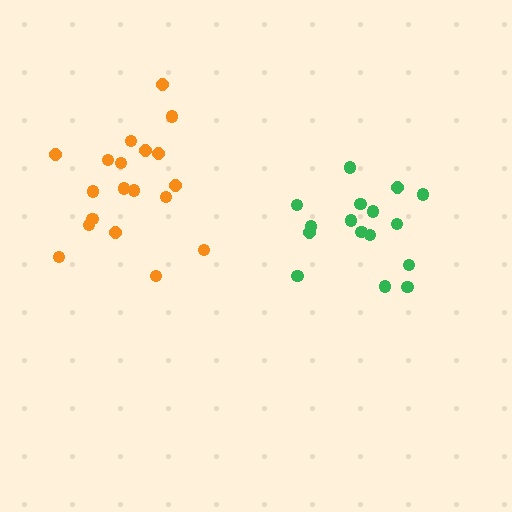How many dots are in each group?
Group 1: 16 dots, Group 2: 19 dots (35 total).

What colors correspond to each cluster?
The clusters are colored: green, orange.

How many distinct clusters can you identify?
There are 2 distinct clusters.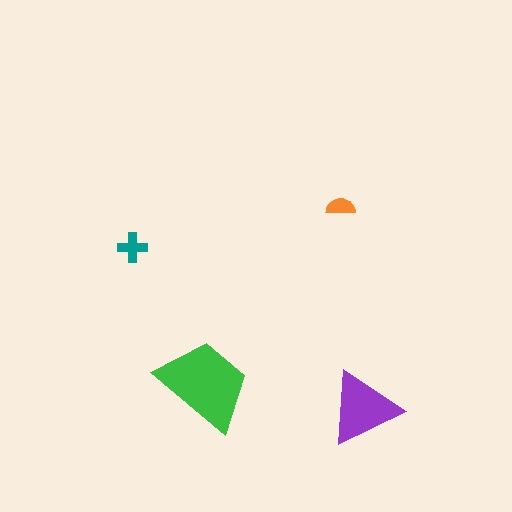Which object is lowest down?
The purple triangle is bottommost.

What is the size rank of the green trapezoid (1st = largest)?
1st.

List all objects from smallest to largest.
The orange semicircle, the teal cross, the purple triangle, the green trapezoid.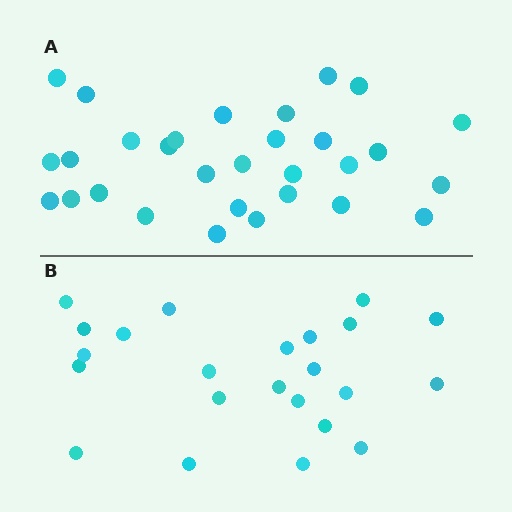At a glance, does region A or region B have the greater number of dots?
Region A (the top region) has more dots.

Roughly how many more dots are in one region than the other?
Region A has roughly 8 or so more dots than region B.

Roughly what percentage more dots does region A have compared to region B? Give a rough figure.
About 30% more.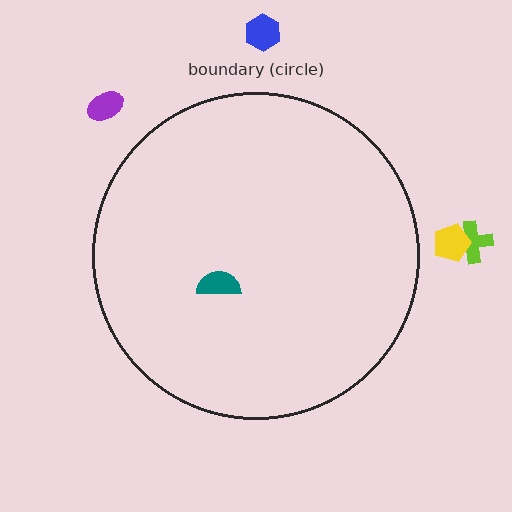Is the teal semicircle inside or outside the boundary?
Inside.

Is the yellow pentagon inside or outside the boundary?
Outside.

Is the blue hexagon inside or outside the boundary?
Outside.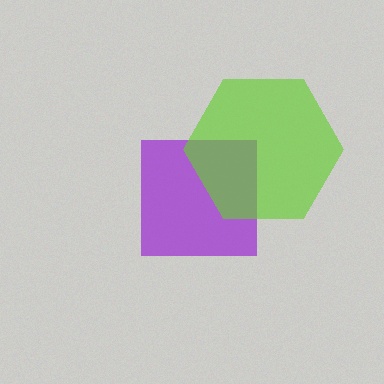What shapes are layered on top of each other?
The layered shapes are: a purple square, a lime hexagon.